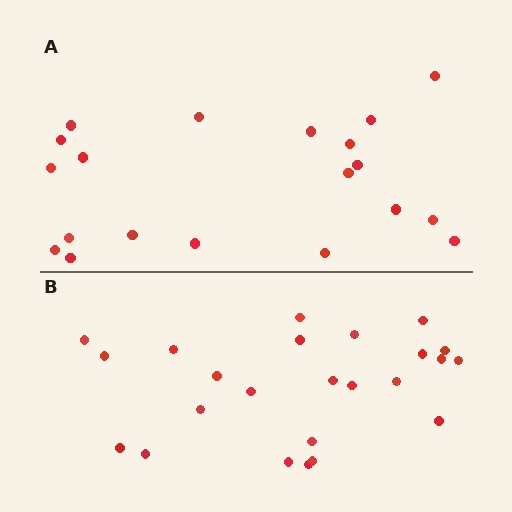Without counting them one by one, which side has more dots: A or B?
Region B (the bottom region) has more dots.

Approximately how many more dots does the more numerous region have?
Region B has about 4 more dots than region A.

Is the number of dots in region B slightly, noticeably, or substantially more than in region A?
Region B has only slightly more — the two regions are fairly close. The ratio is roughly 1.2 to 1.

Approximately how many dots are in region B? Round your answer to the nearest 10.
About 20 dots. (The exact count is 24, which rounds to 20.)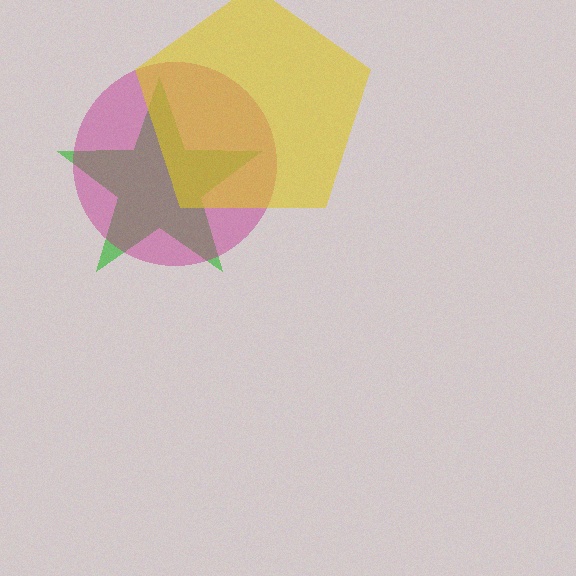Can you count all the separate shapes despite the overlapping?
Yes, there are 3 separate shapes.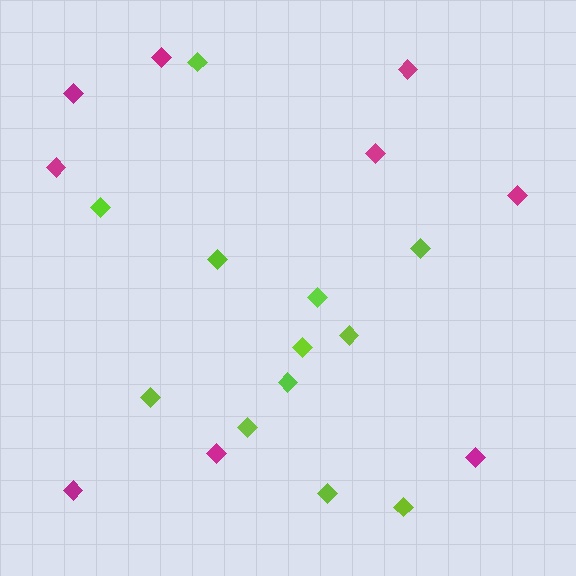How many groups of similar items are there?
There are 2 groups: one group of magenta diamonds (9) and one group of lime diamonds (12).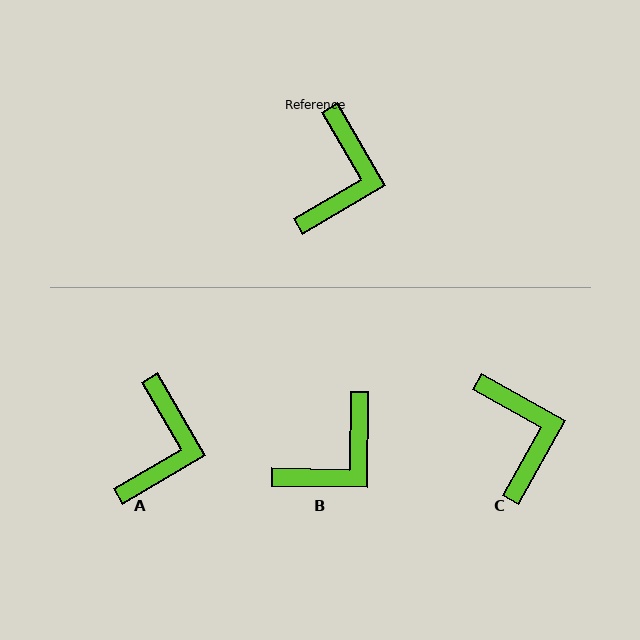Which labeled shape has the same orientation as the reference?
A.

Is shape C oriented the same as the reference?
No, it is off by about 30 degrees.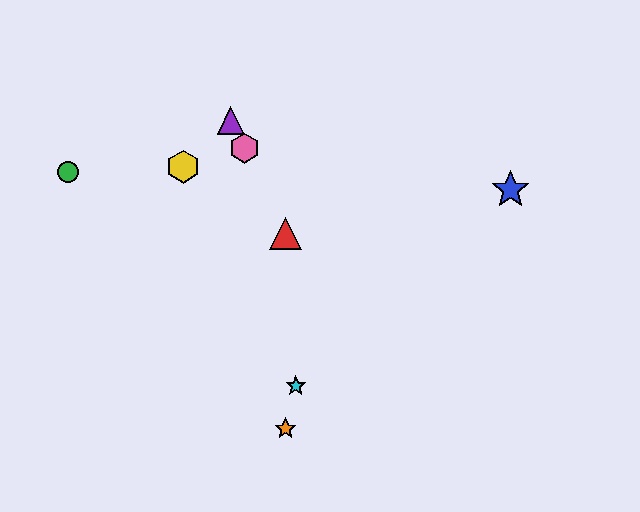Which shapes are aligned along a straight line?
The red triangle, the purple triangle, the pink hexagon are aligned along a straight line.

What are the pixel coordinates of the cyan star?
The cyan star is at (296, 386).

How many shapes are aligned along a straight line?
3 shapes (the red triangle, the purple triangle, the pink hexagon) are aligned along a straight line.